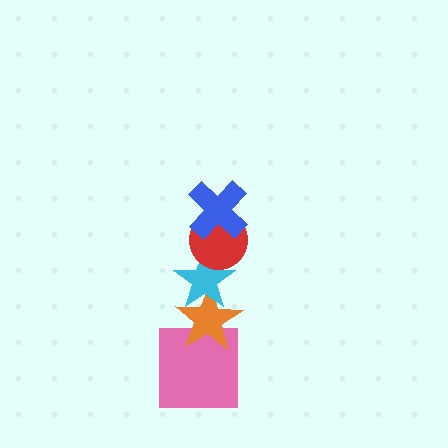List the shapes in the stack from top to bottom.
From top to bottom: the blue cross, the red circle, the cyan star, the orange star, the pink square.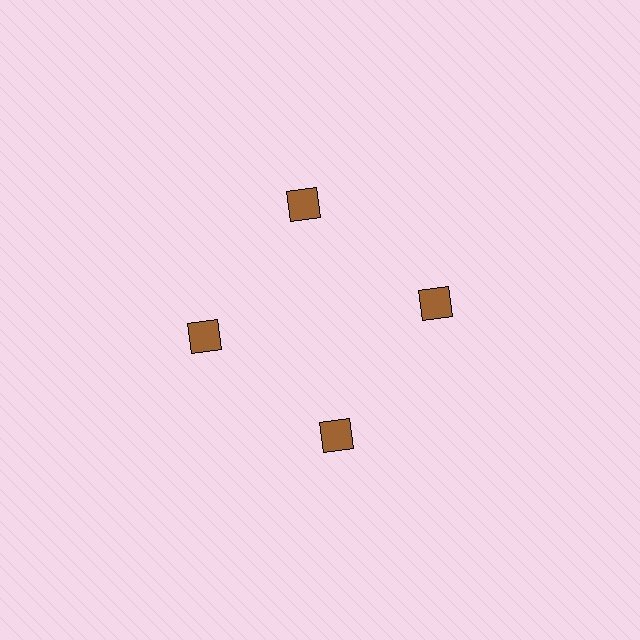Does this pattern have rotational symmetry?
Yes, this pattern has 4-fold rotational symmetry. It looks the same after rotating 90 degrees around the center.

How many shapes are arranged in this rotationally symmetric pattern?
There are 4 shapes, arranged in 4 groups of 1.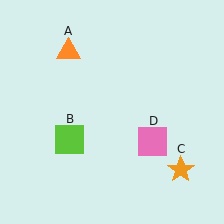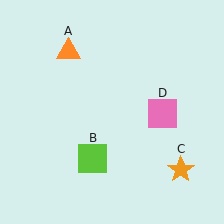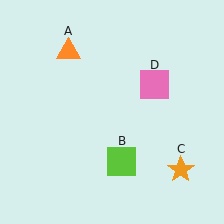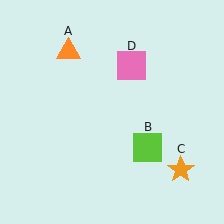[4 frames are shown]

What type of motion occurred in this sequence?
The lime square (object B), pink square (object D) rotated counterclockwise around the center of the scene.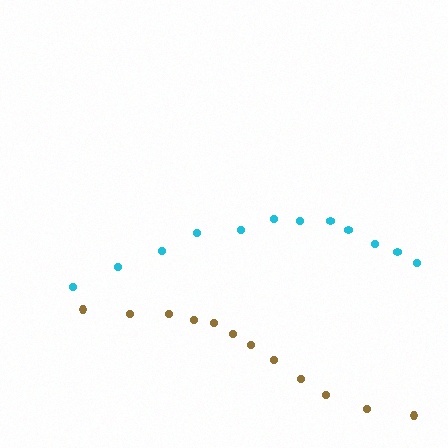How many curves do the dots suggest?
There are 2 distinct paths.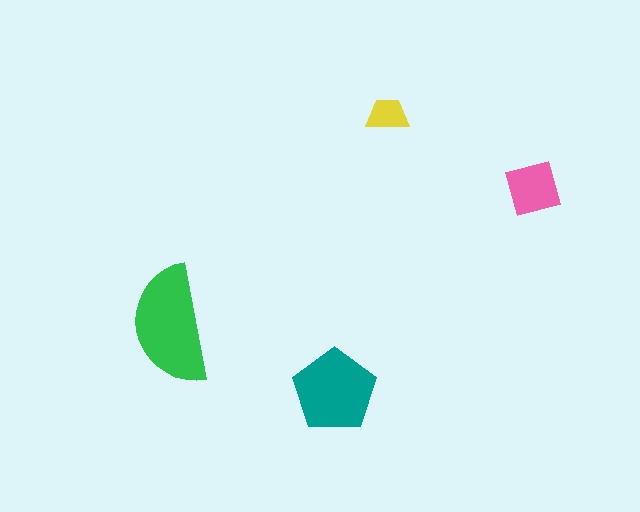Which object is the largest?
The green semicircle.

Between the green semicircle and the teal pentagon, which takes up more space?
The green semicircle.